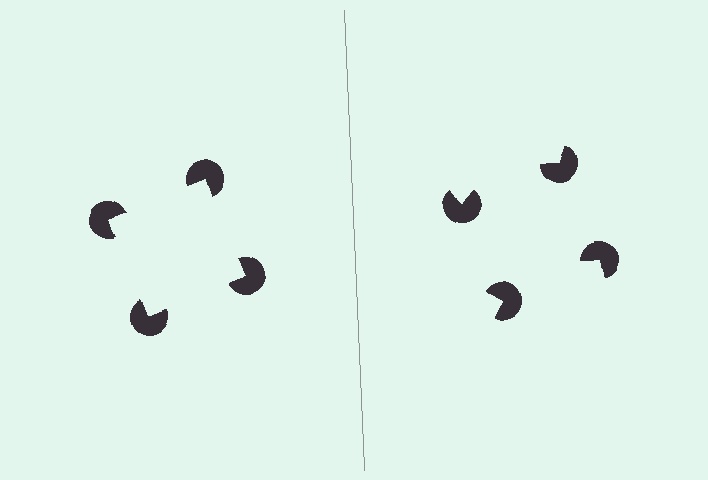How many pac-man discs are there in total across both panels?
8 — 4 on each side.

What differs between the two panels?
The pac-man discs are positioned identically on both sides; only the wedge orientations differ. On the left they align to a square; on the right they are misaligned.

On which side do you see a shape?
An illusory square appears on the left side. On the right side the wedge cuts are rotated, so no coherent shape forms.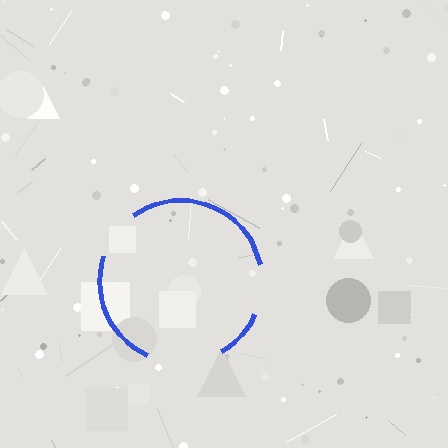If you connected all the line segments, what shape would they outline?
They would outline a circle.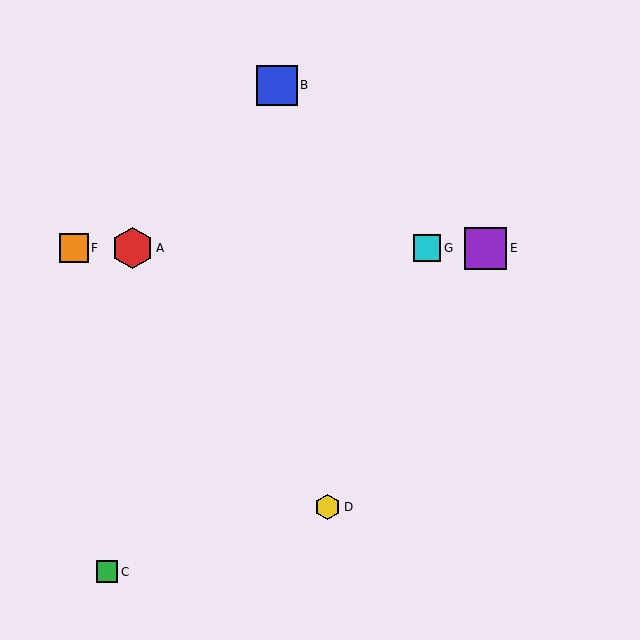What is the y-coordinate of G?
Object G is at y≈248.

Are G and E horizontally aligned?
Yes, both are at y≈248.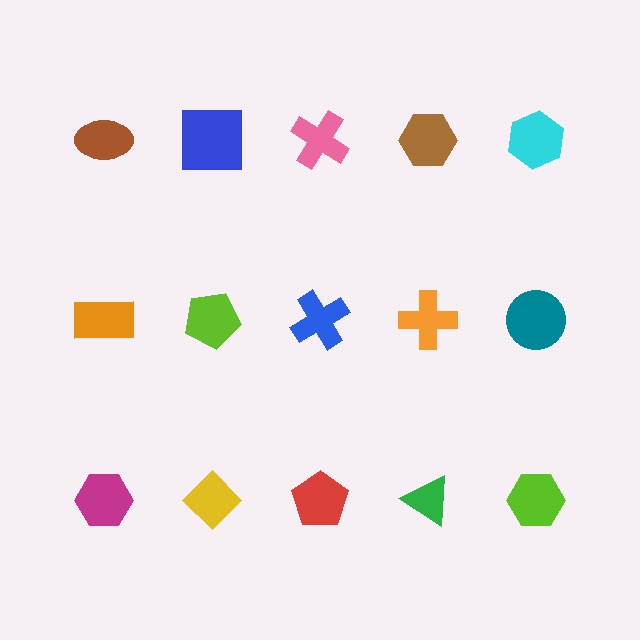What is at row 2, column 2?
A lime pentagon.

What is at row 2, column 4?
An orange cross.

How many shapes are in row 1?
5 shapes.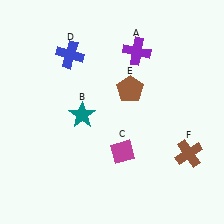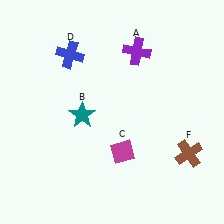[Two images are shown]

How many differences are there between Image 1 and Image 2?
There is 1 difference between the two images.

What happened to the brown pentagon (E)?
The brown pentagon (E) was removed in Image 2. It was in the top-right area of Image 1.